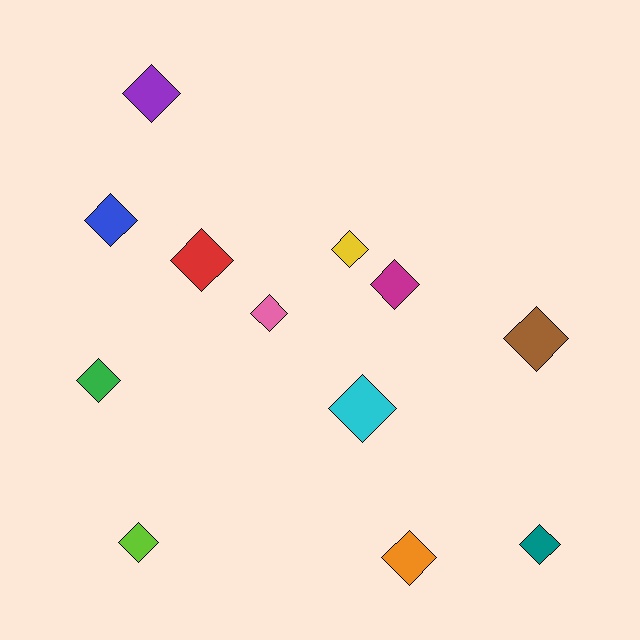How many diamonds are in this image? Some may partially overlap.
There are 12 diamonds.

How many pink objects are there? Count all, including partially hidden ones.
There is 1 pink object.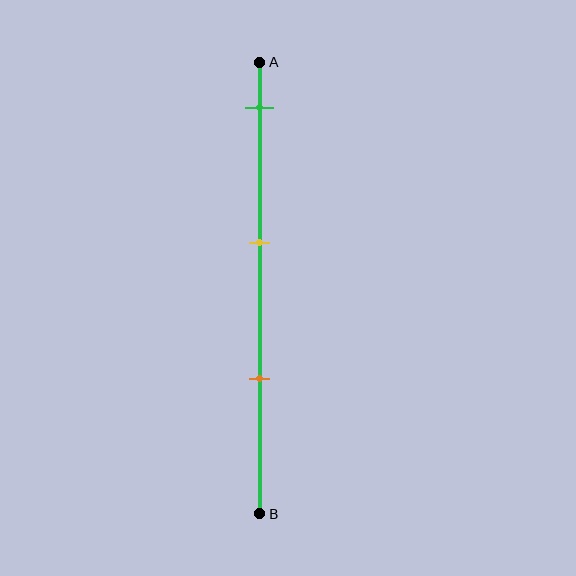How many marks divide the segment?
There are 3 marks dividing the segment.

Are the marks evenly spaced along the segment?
Yes, the marks are approximately evenly spaced.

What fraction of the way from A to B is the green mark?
The green mark is approximately 10% (0.1) of the way from A to B.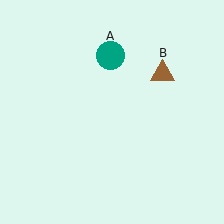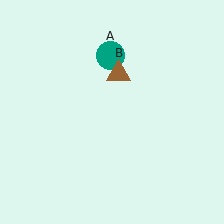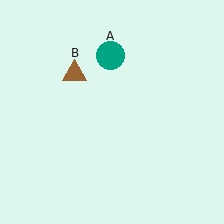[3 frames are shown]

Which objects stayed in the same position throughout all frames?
Teal circle (object A) remained stationary.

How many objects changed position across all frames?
1 object changed position: brown triangle (object B).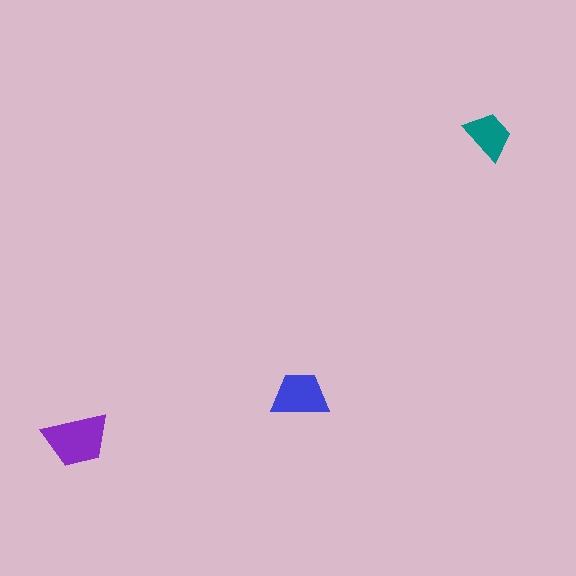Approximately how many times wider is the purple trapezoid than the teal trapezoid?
About 1.5 times wider.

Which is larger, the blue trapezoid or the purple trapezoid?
The purple one.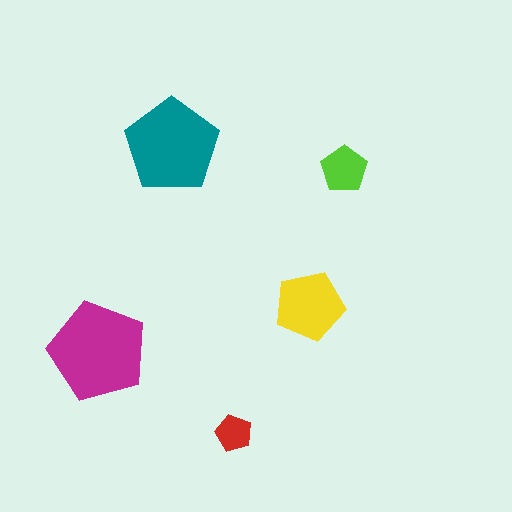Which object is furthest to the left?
The magenta pentagon is leftmost.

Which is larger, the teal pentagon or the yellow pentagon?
The teal one.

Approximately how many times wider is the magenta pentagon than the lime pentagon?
About 2 times wider.